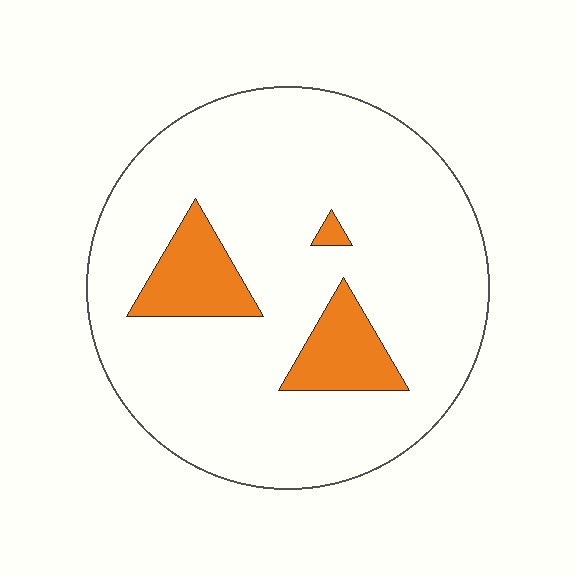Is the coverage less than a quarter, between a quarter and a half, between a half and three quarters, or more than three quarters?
Less than a quarter.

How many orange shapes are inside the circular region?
3.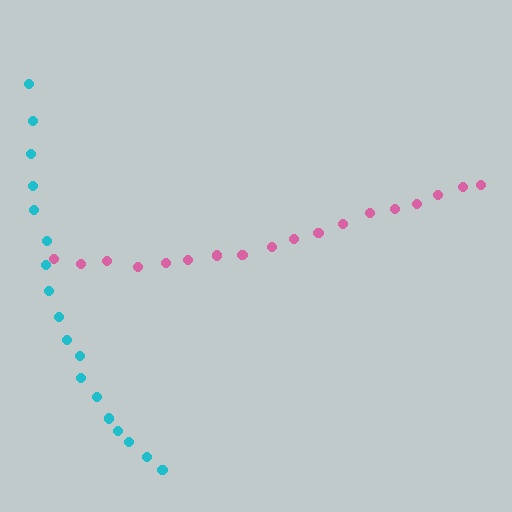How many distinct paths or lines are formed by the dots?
There are 2 distinct paths.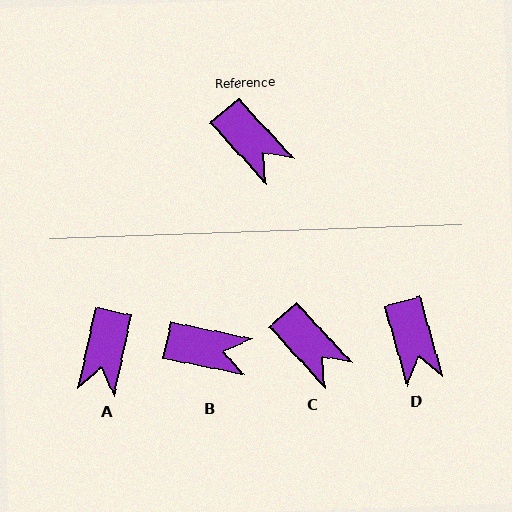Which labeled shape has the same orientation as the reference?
C.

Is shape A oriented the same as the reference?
No, it is off by about 54 degrees.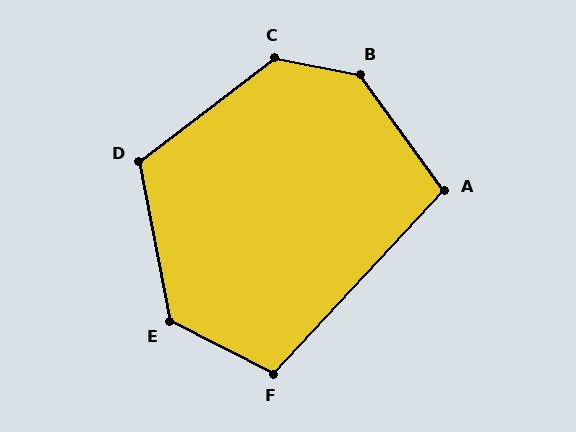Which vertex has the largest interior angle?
B, at approximately 137 degrees.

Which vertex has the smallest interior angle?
A, at approximately 101 degrees.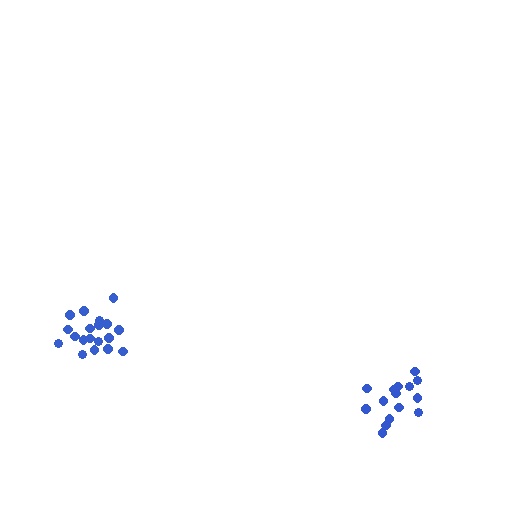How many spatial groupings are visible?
There are 2 spatial groupings.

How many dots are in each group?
Group 1: 19 dots, Group 2: 15 dots (34 total).